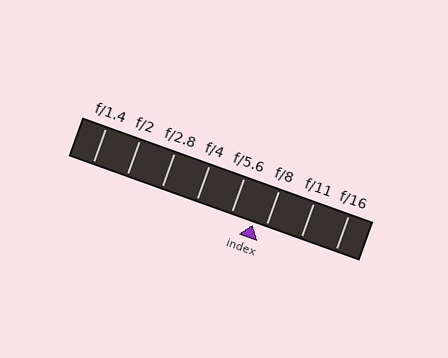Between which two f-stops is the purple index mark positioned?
The index mark is between f/5.6 and f/8.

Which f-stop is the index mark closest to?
The index mark is closest to f/8.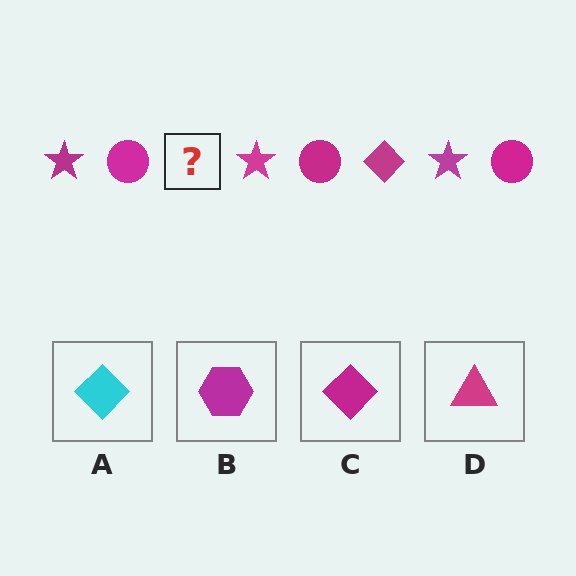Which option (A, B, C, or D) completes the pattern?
C.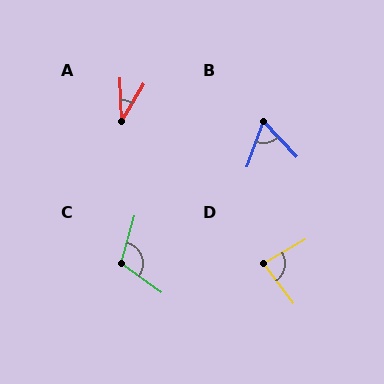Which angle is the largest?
C, at approximately 111 degrees.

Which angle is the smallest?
A, at approximately 34 degrees.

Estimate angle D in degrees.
Approximately 84 degrees.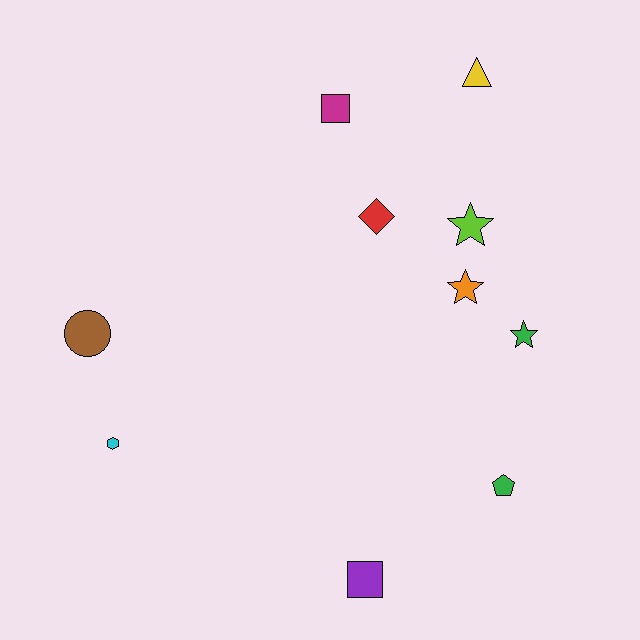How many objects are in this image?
There are 10 objects.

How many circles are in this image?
There is 1 circle.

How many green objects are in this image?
There are 2 green objects.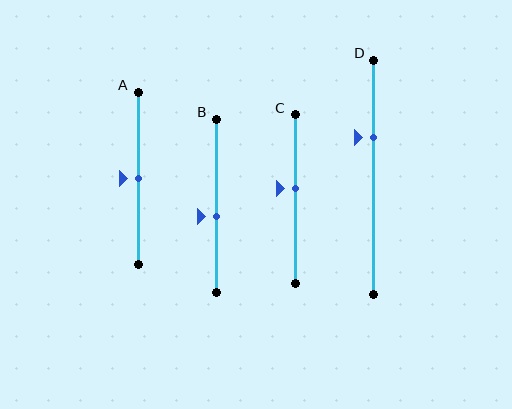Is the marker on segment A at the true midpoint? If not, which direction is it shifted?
Yes, the marker on segment A is at the true midpoint.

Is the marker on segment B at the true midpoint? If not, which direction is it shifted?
No, the marker on segment B is shifted downward by about 6% of the segment length.